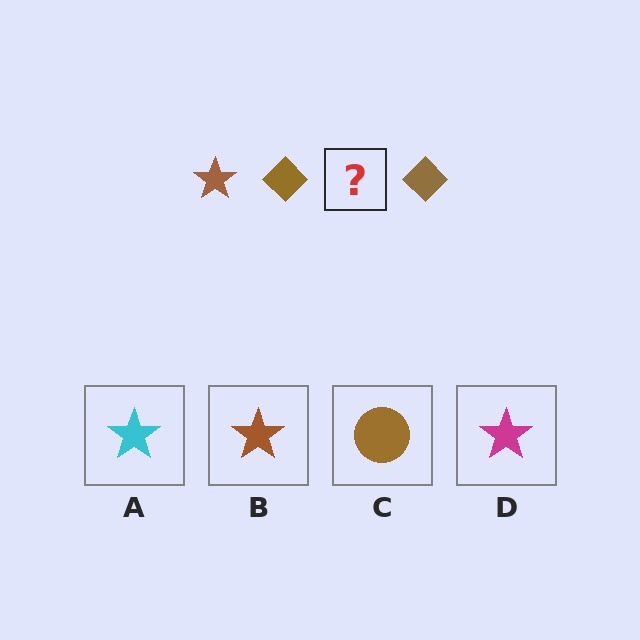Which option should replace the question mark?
Option B.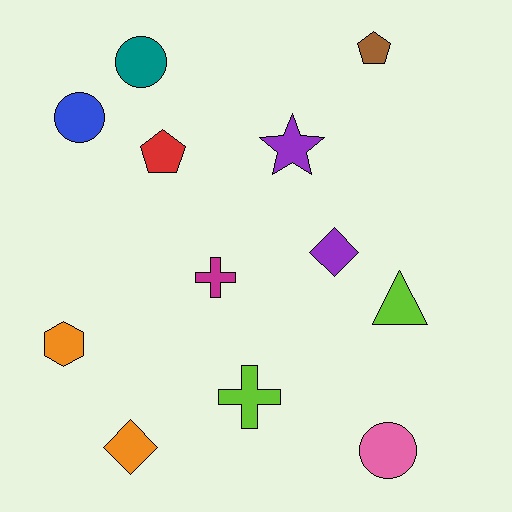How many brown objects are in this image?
There is 1 brown object.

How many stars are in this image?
There is 1 star.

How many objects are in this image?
There are 12 objects.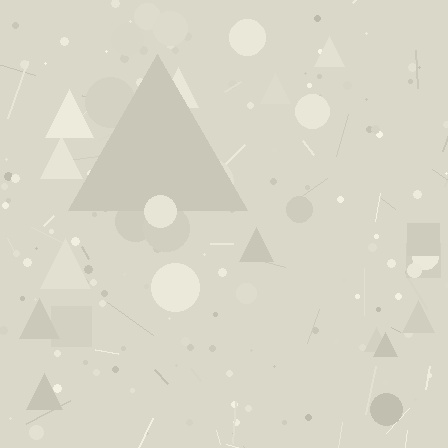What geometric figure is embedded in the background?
A triangle is embedded in the background.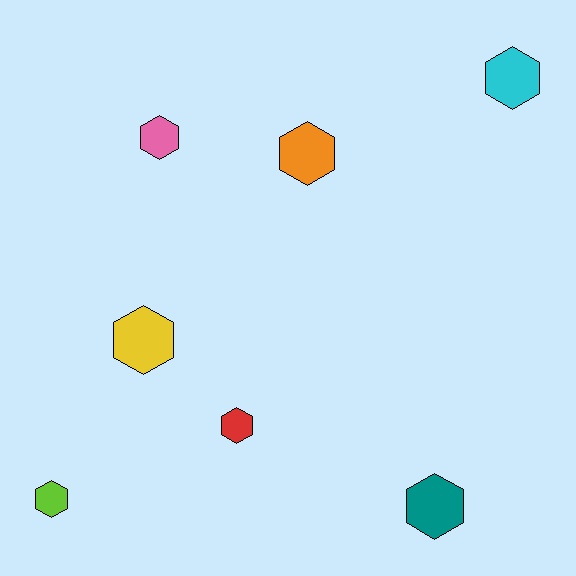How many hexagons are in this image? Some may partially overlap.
There are 7 hexagons.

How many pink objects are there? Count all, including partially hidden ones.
There is 1 pink object.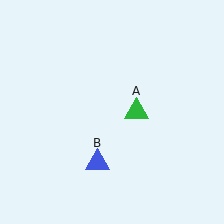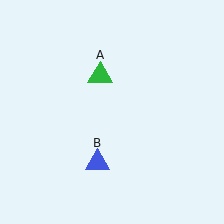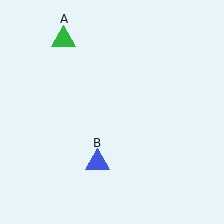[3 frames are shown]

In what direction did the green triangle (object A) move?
The green triangle (object A) moved up and to the left.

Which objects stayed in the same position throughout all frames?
Blue triangle (object B) remained stationary.